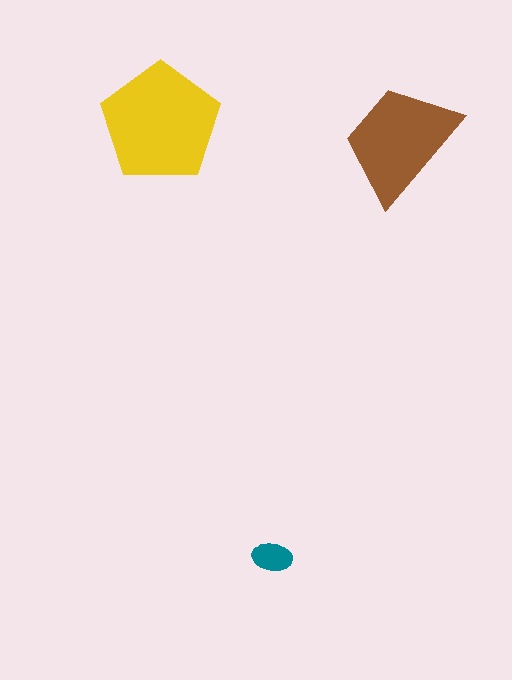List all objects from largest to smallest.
The yellow pentagon, the brown trapezoid, the teal ellipse.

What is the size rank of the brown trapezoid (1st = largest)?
2nd.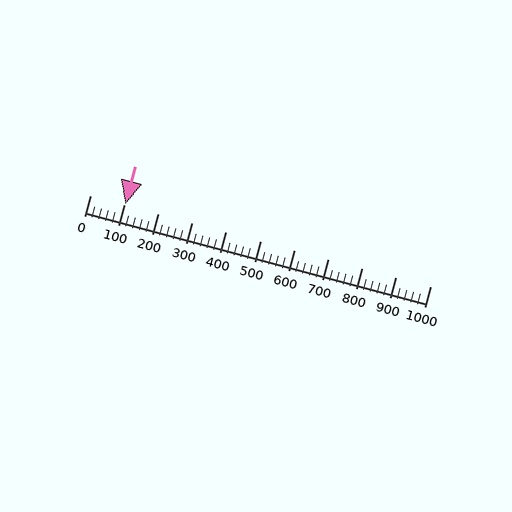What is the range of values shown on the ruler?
The ruler shows values from 0 to 1000.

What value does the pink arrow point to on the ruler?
The pink arrow points to approximately 103.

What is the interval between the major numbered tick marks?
The major tick marks are spaced 100 units apart.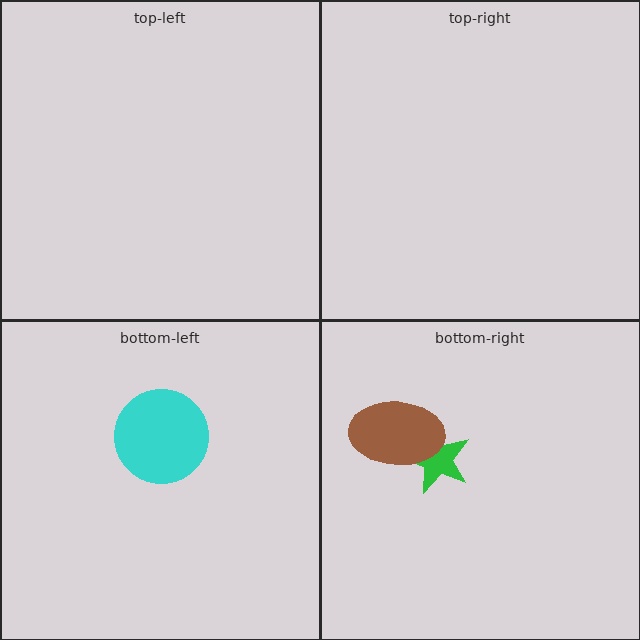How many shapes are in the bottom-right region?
2.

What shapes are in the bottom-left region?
The cyan circle.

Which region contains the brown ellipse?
The bottom-right region.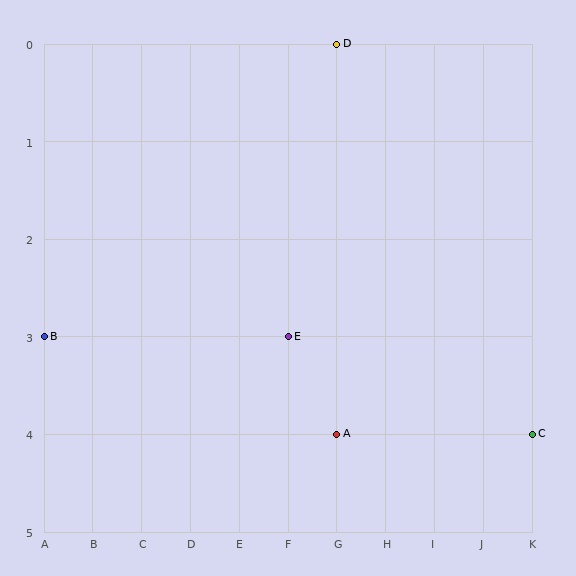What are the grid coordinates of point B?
Point B is at grid coordinates (A, 3).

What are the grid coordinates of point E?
Point E is at grid coordinates (F, 3).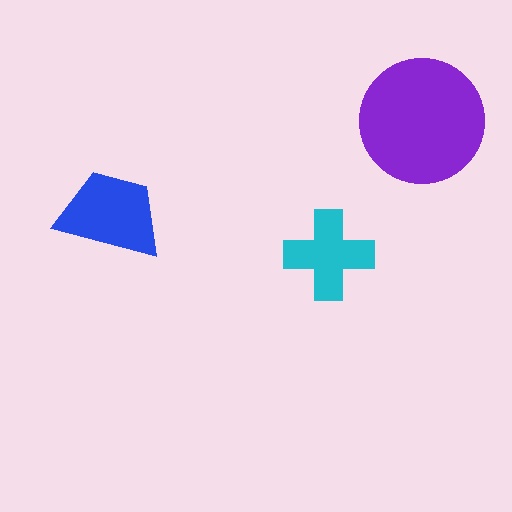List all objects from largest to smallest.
The purple circle, the blue trapezoid, the cyan cross.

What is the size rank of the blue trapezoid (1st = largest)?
2nd.